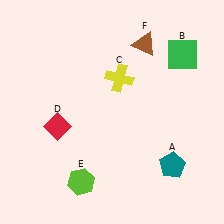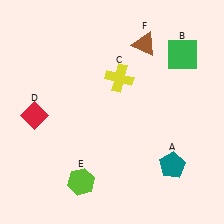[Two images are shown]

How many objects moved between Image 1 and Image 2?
1 object moved between the two images.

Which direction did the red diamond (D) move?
The red diamond (D) moved left.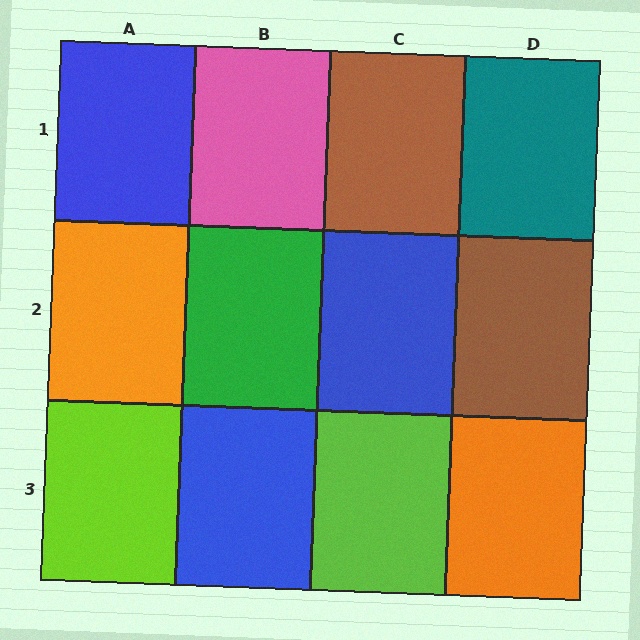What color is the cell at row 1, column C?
Brown.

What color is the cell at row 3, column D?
Orange.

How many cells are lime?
2 cells are lime.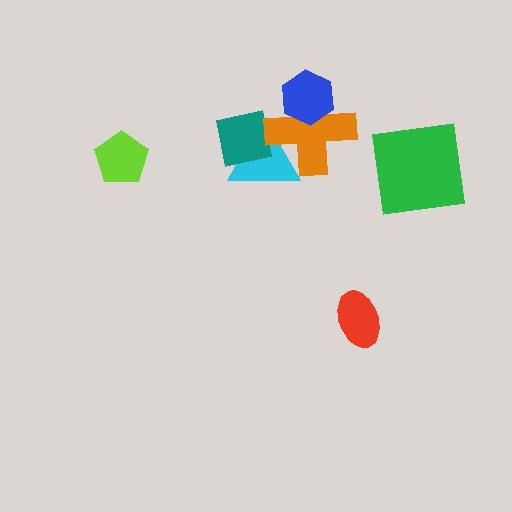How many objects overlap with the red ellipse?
0 objects overlap with the red ellipse.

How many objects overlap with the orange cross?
3 objects overlap with the orange cross.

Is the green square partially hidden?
No, no other shape covers it.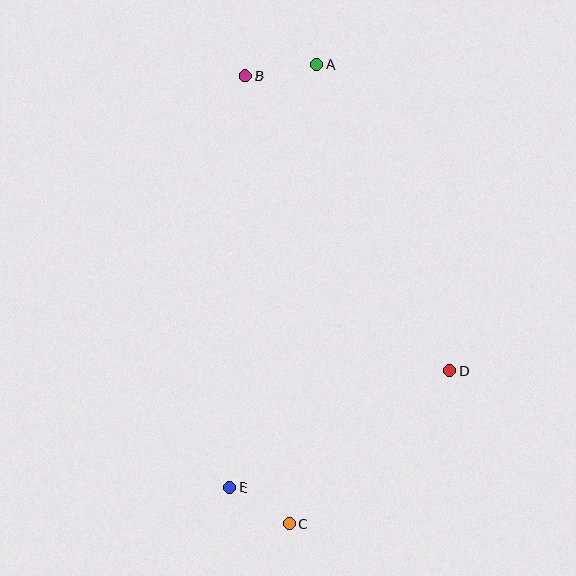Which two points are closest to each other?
Points C and E are closest to each other.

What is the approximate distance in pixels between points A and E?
The distance between A and E is approximately 432 pixels.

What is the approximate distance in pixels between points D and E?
The distance between D and E is approximately 250 pixels.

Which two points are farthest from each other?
Points A and C are farthest from each other.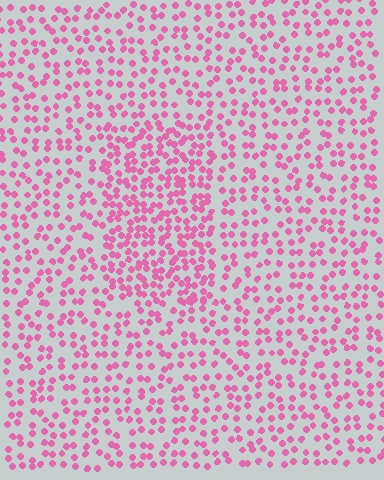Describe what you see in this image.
The image contains small pink elements arranged at two different densities. A rectangle-shaped region is visible where the elements are more densely packed than the surrounding area.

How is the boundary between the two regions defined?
The boundary is defined by a change in element density (approximately 1.7x ratio). All elements are the same color, size, and shape.